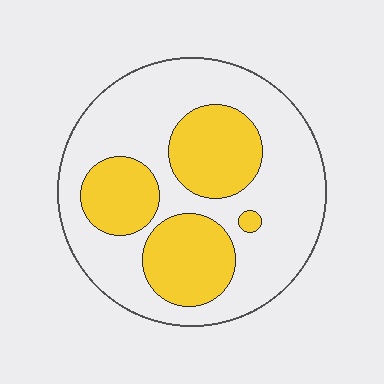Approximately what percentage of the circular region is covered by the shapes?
Approximately 35%.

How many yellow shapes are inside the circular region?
4.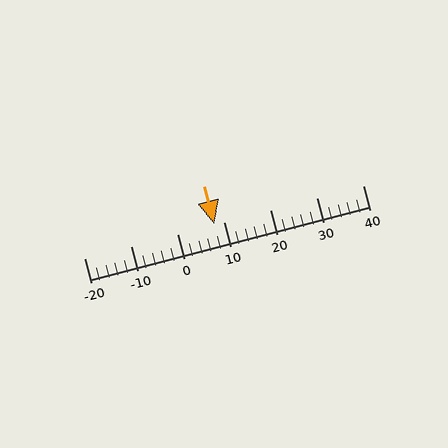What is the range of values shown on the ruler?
The ruler shows values from -20 to 40.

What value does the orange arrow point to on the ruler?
The orange arrow points to approximately 8.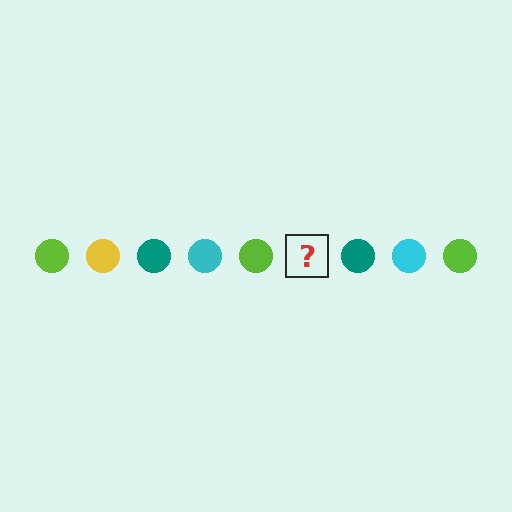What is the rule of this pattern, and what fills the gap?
The rule is that the pattern cycles through lime, yellow, teal, cyan circles. The gap should be filled with a yellow circle.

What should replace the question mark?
The question mark should be replaced with a yellow circle.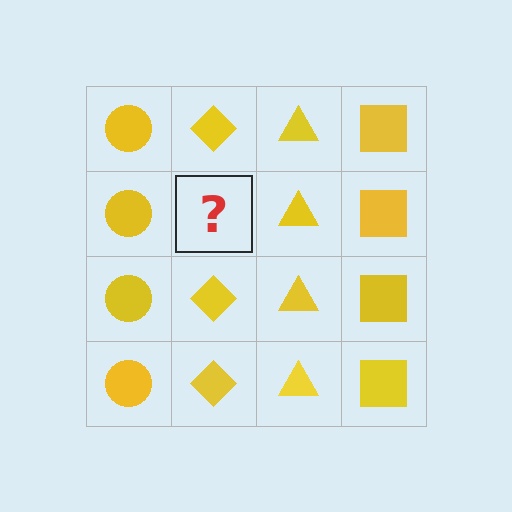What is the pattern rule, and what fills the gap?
The rule is that each column has a consistent shape. The gap should be filled with a yellow diamond.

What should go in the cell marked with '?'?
The missing cell should contain a yellow diamond.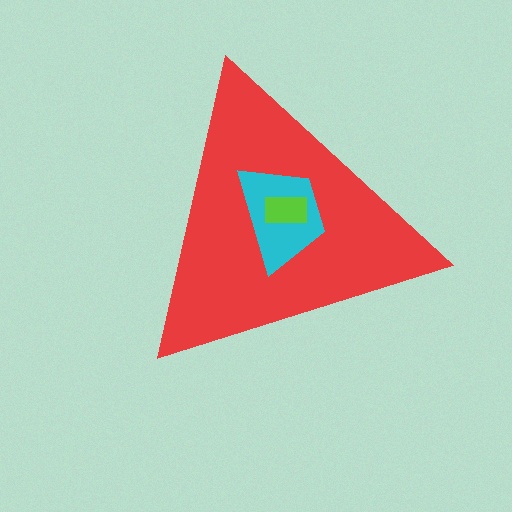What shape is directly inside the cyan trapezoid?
The lime rectangle.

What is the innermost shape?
The lime rectangle.